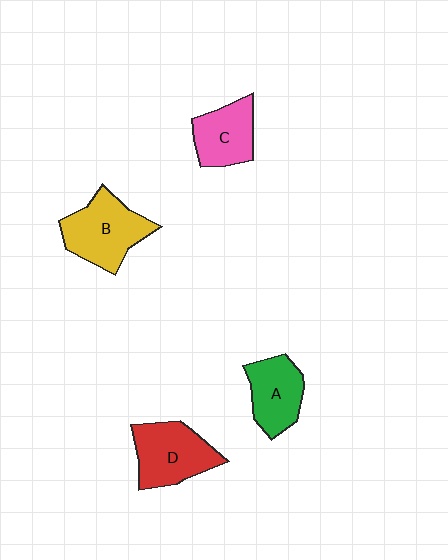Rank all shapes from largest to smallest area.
From largest to smallest: B (yellow), D (red), A (green), C (pink).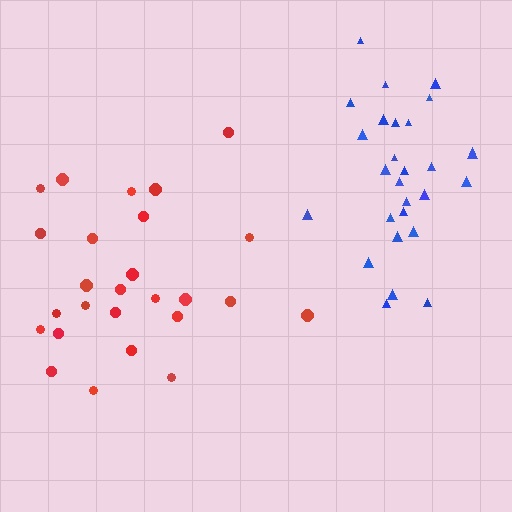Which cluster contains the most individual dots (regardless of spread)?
Blue (28).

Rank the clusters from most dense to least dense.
blue, red.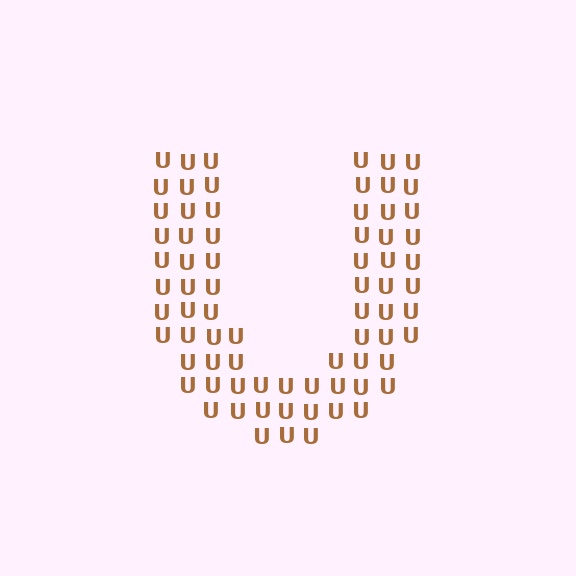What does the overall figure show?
The overall figure shows the letter U.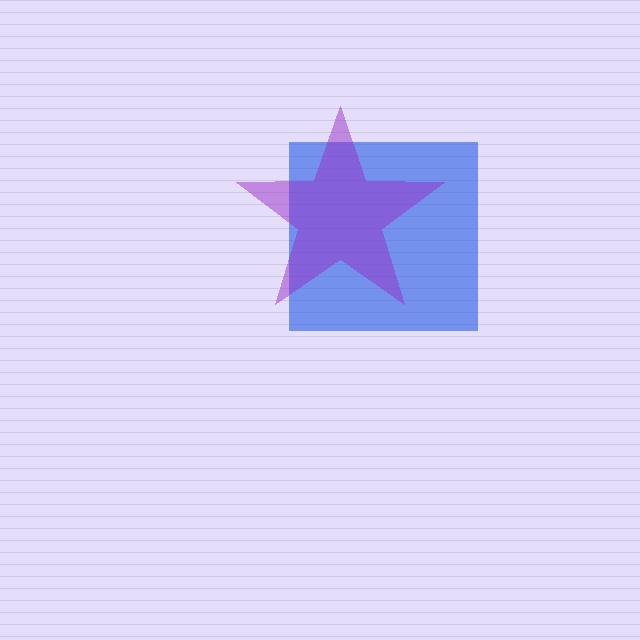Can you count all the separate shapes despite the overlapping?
Yes, there are 2 separate shapes.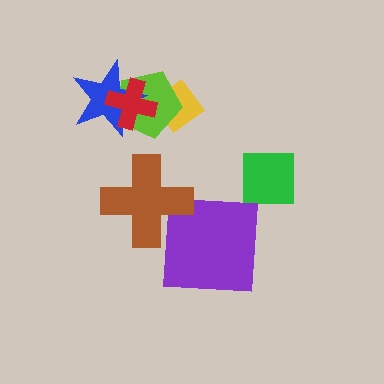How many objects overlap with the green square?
0 objects overlap with the green square.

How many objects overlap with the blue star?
2 objects overlap with the blue star.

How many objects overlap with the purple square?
1 object overlaps with the purple square.